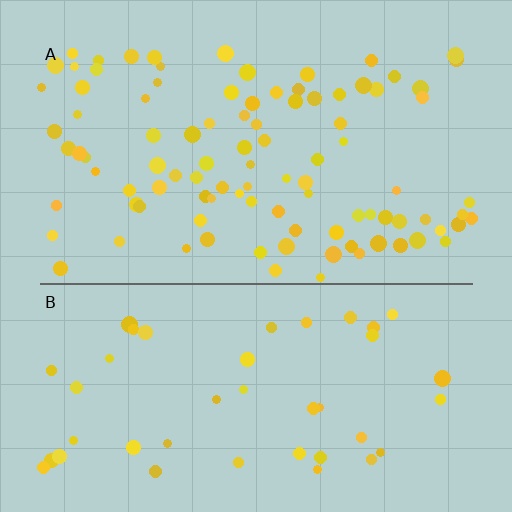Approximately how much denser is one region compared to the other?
Approximately 2.2× — region A over region B.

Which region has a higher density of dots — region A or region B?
A (the top).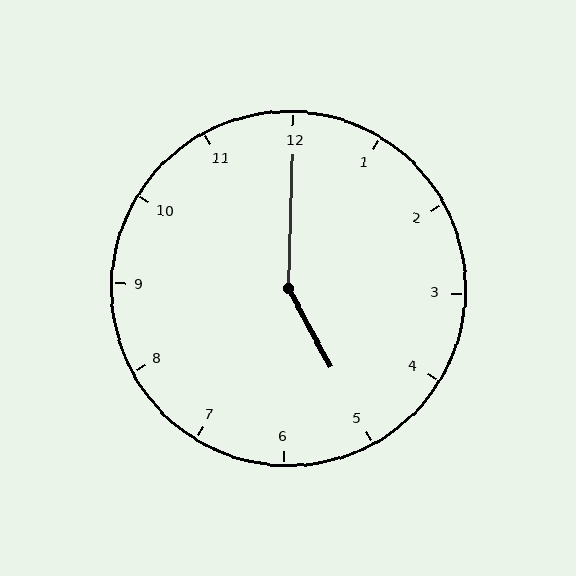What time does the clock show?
5:00.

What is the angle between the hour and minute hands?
Approximately 150 degrees.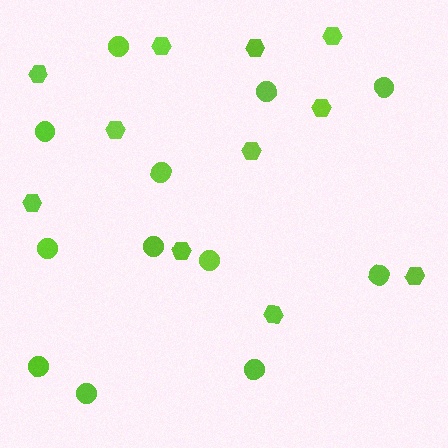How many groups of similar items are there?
There are 2 groups: one group of circles (12) and one group of hexagons (11).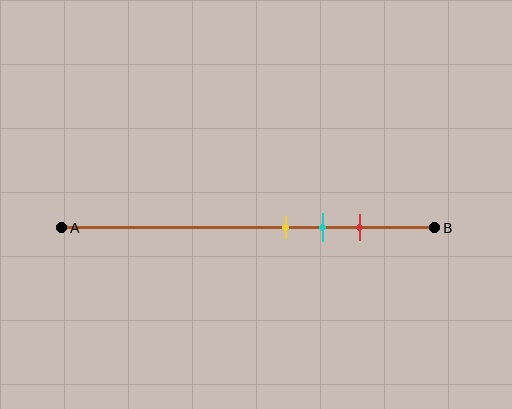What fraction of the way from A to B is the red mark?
The red mark is approximately 80% (0.8) of the way from A to B.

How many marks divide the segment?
There are 3 marks dividing the segment.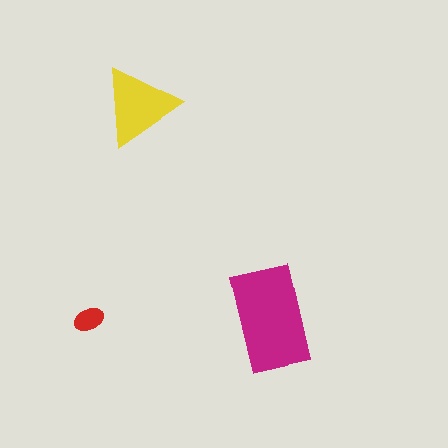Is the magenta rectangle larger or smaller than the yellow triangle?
Larger.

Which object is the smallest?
The red ellipse.